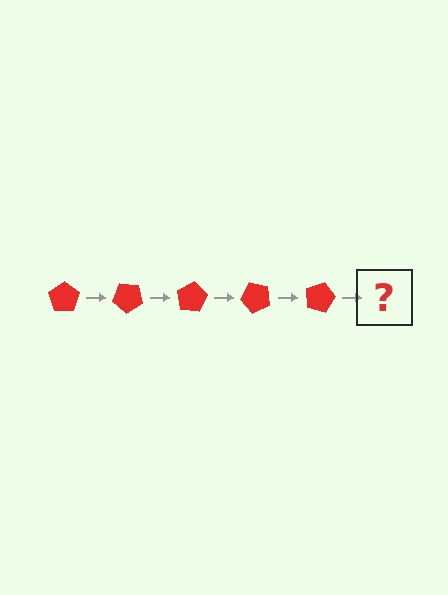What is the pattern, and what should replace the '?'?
The pattern is that the pentagon rotates 40 degrees each step. The '?' should be a red pentagon rotated 200 degrees.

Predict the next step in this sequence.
The next step is a red pentagon rotated 200 degrees.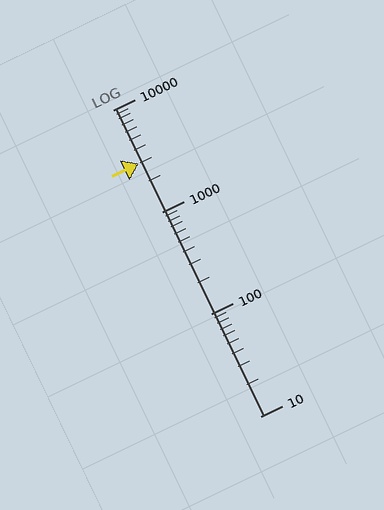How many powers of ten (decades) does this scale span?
The scale spans 3 decades, from 10 to 10000.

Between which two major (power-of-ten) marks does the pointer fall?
The pointer is between 1000 and 10000.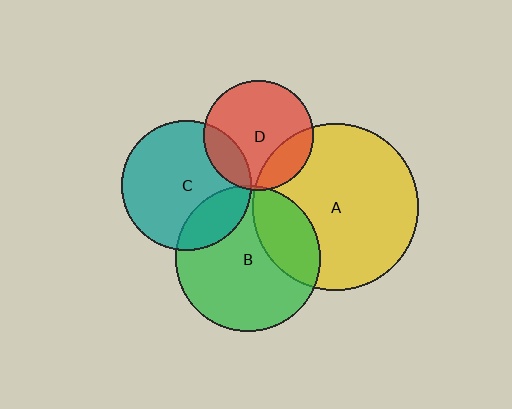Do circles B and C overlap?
Yes.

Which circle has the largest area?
Circle A (yellow).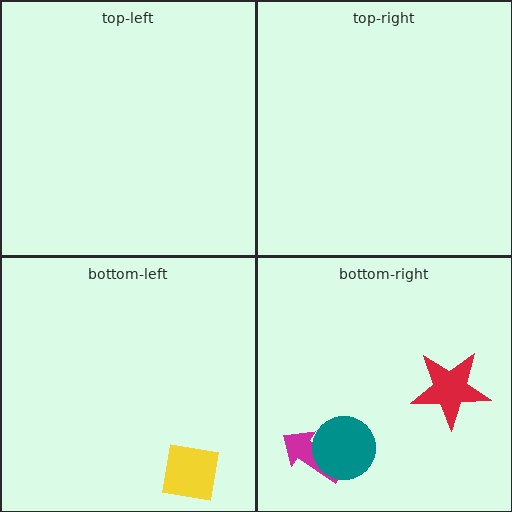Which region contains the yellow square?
The bottom-left region.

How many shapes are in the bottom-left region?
1.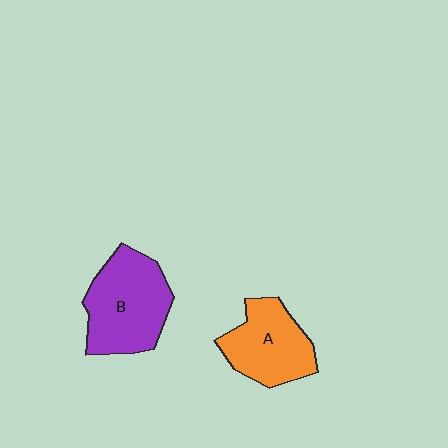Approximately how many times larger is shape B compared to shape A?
Approximately 1.3 times.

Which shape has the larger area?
Shape B (purple).